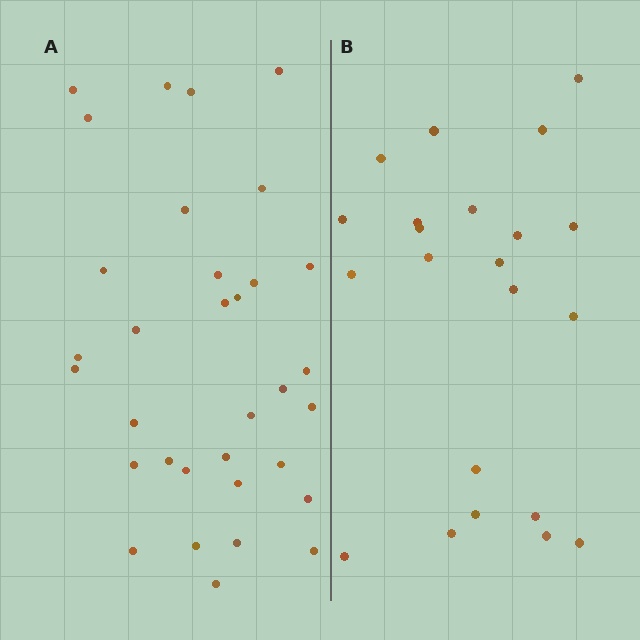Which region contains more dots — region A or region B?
Region A (the left region) has more dots.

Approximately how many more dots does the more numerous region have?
Region A has roughly 12 or so more dots than region B.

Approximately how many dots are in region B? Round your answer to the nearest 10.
About 20 dots. (The exact count is 22, which rounds to 20.)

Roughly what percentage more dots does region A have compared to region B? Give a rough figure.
About 50% more.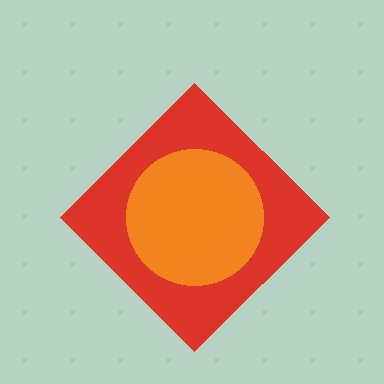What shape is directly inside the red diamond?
The orange circle.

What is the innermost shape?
The orange circle.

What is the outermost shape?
The red diamond.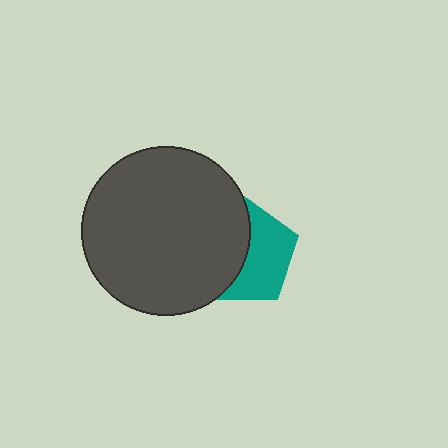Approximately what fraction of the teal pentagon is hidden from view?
Roughly 49% of the teal pentagon is hidden behind the dark gray circle.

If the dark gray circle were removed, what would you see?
You would see the complete teal pentagon.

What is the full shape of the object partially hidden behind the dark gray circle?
The partially hidden object is a teal pentagon.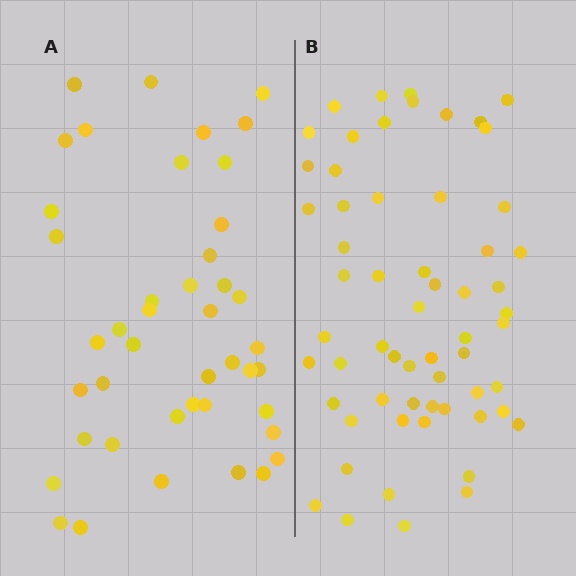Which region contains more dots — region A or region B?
Region B (the right region) has more dots.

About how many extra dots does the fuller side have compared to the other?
Region B has approximately 15 more dots than region A.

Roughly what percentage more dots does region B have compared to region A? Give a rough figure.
About 40% more.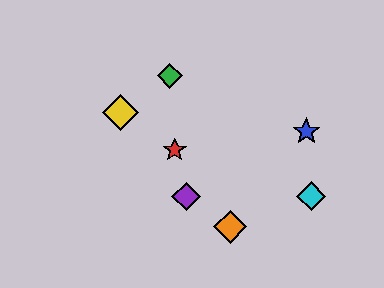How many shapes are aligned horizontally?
2 shapes (the purple diamond, the cyan diamond) are aligned horizontally.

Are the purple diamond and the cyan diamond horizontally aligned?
Yes, both are at y≈196.